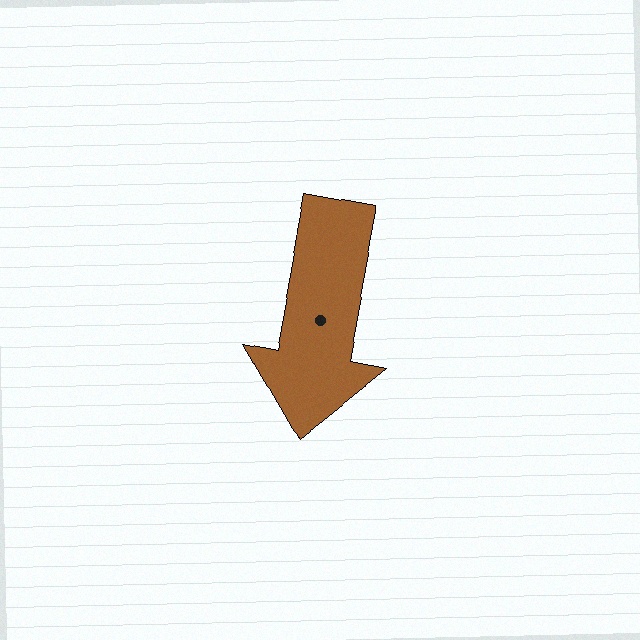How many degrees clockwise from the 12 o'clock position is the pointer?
Approximately 191 degrees.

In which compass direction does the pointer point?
South.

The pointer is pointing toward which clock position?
Roughly 6 o'clock.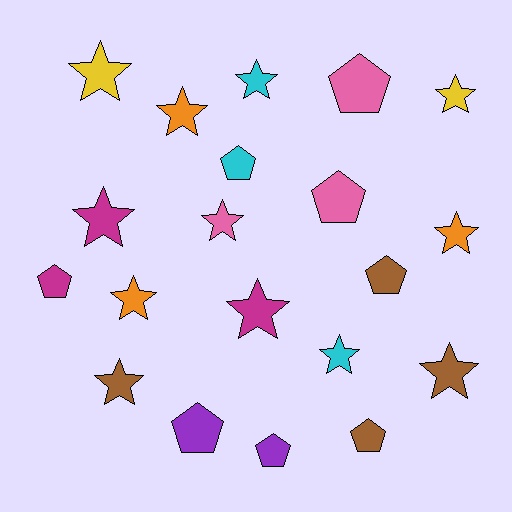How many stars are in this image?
There are 12 stars.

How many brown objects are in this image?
There are 4 brown objects.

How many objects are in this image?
There are 20 objects.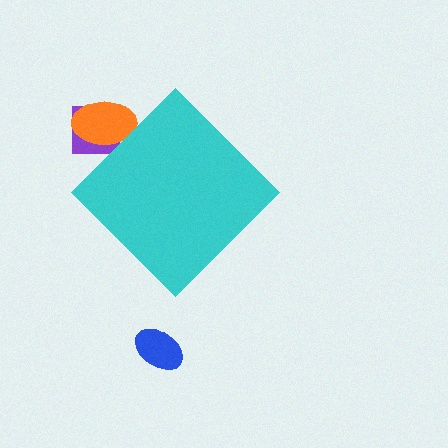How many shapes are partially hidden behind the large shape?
2 shapes are partially hidden.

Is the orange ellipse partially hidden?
Yes, the orange ellipse is partially hidden behind the cyan diamond.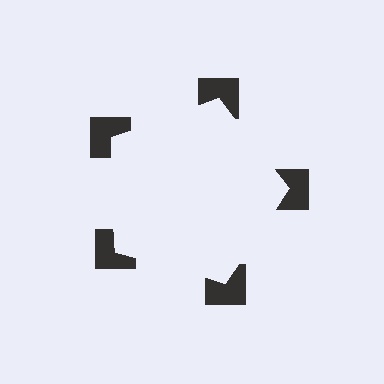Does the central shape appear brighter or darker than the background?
It typically appears slightly brighter than the background, even though no actual brightness change is drawn.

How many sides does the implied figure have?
5 sides.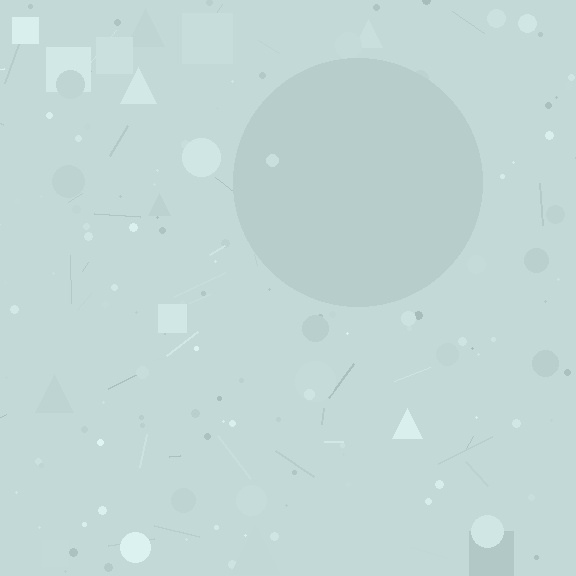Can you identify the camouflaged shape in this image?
The camouflaged shape is a circle.